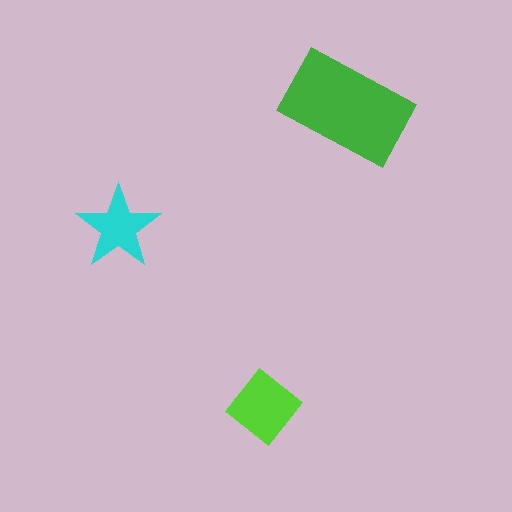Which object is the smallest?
The cyan star.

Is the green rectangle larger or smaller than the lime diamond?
Larger.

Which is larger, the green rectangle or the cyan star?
The green rectangle.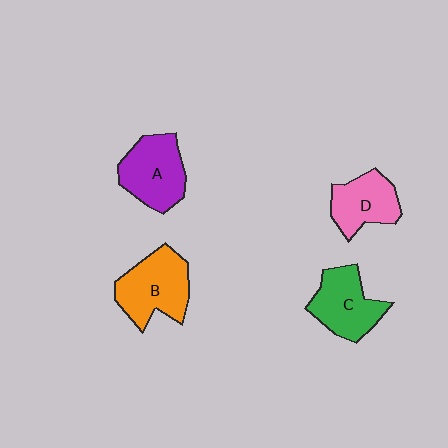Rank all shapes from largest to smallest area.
From largest to smallest: B (orange), A (purple), C (green), D (pink).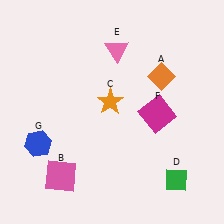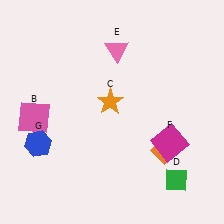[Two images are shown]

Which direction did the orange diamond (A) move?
The orange diamond (A) moved down.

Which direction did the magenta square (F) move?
The magenta square (F) moved down.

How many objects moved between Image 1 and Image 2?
3 objects moved between the two images.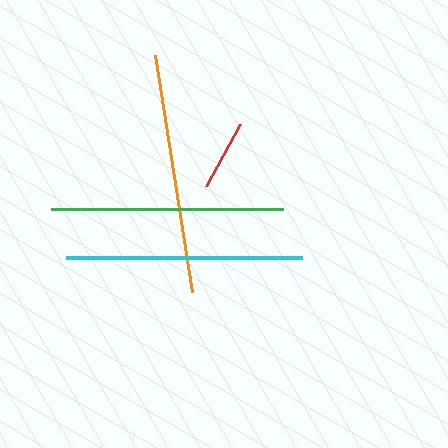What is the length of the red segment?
The red segment is approximately 70 pixels long.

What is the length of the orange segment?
The orange segment is approximately 240 pixels long.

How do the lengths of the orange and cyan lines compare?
The orange and cyan lines are approximately the same length.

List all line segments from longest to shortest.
From longest to shortest: orange, cyan, green, red.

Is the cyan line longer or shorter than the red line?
The cyan line is longer than the red line.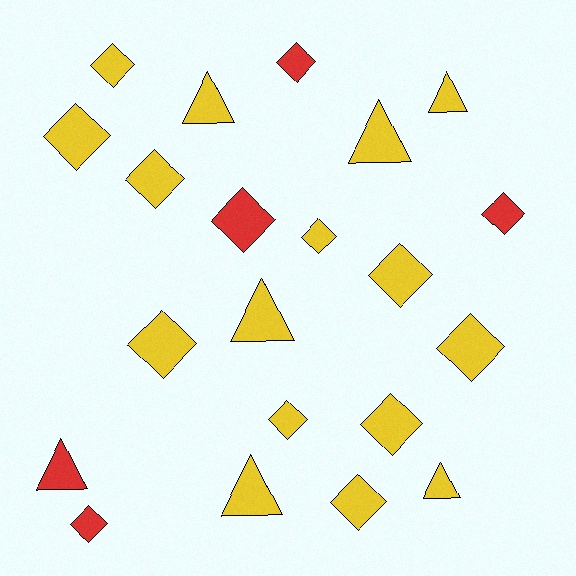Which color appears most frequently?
Yellow, with 16 objects.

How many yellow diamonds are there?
There are 10 yellow diamonds.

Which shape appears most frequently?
Diamond, with 14 objects.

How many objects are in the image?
There are 21 objects.